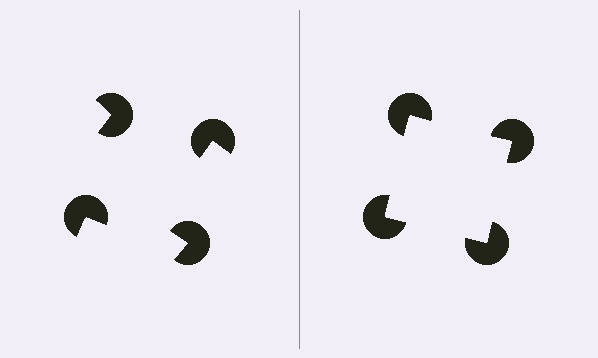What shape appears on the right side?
An illusory square.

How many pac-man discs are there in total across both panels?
8 — 4 on each side.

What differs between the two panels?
The pac-man discs are positioned identically on both sides; only the wedge orientations differ. On the right they align to a square; on the left they are misaligned.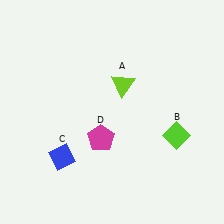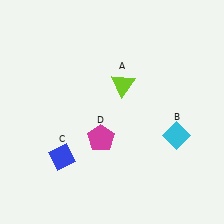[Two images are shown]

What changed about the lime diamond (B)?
In Image 1, B is lime. In Image 2, it changed to cyan.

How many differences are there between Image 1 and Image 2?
There is 1 difference between the two images.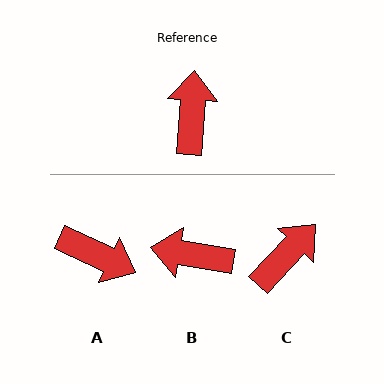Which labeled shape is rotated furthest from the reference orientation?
A, about 111 degrees away.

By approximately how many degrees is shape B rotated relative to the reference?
Approximately 84 degrees counter-clockwise.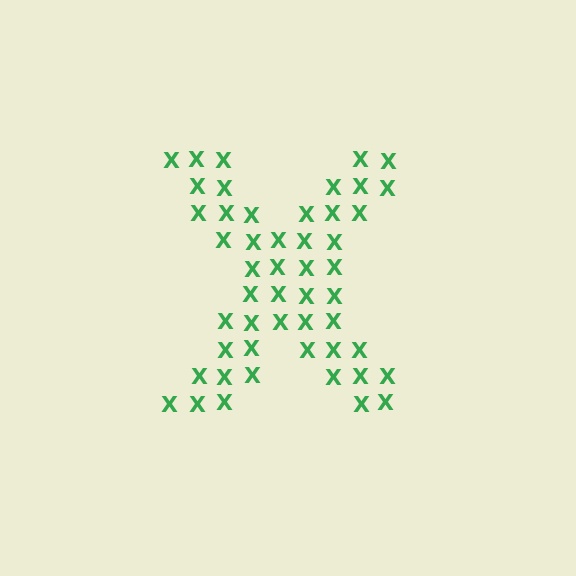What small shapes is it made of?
It is made of small letter X's.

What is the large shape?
The large shape is the letter X.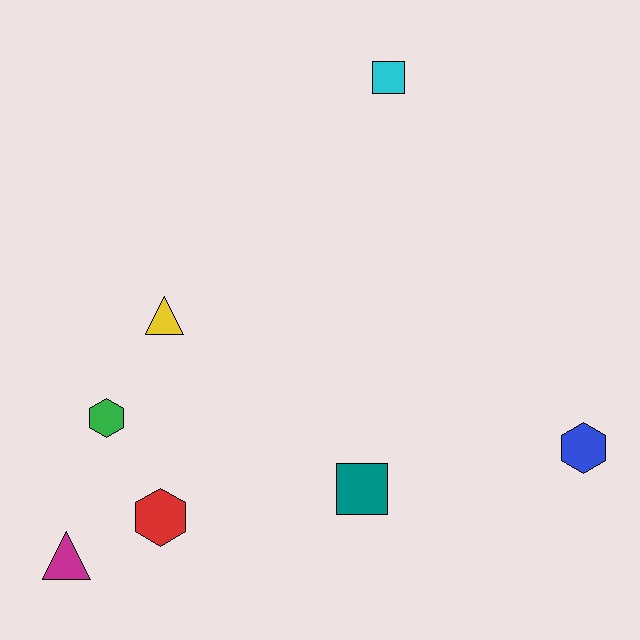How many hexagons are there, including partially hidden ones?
There are 3 hexagons.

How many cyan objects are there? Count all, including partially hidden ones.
There is 1 cyan object.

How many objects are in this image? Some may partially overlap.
There are 7 objects.